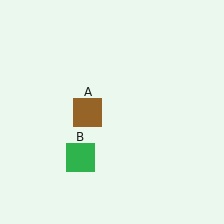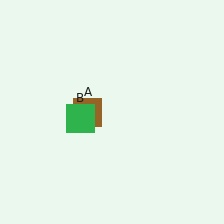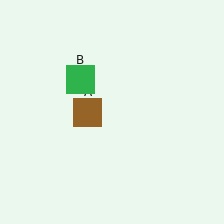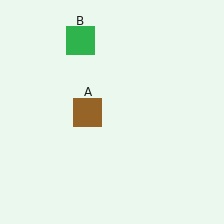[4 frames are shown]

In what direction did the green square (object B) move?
The green square (object B) moved up.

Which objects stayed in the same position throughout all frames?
Brown square (object A) remained stationary.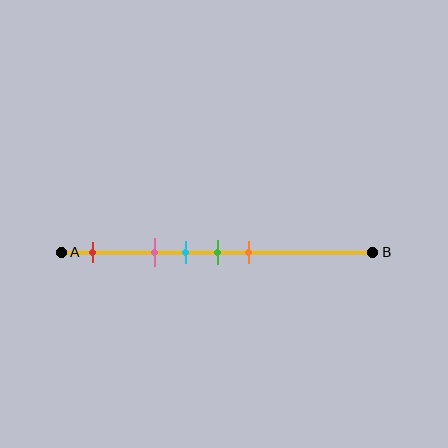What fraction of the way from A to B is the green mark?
The green mark is approximately 50% (0.5) of the way from A to B.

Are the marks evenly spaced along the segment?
No, the marks are not evenly spaced.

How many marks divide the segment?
There are 5 marks dividing the segment.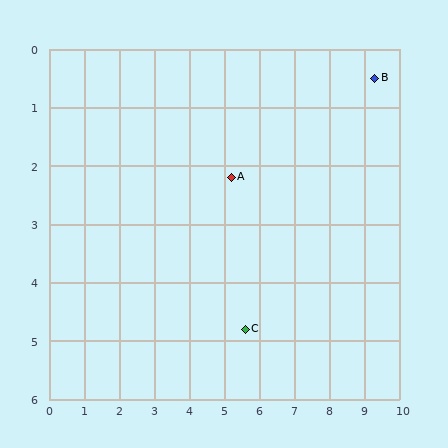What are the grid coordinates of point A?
Point A is at approximately (5.2, 2.2).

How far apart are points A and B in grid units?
Points A and B are about 4.4 grid units apart.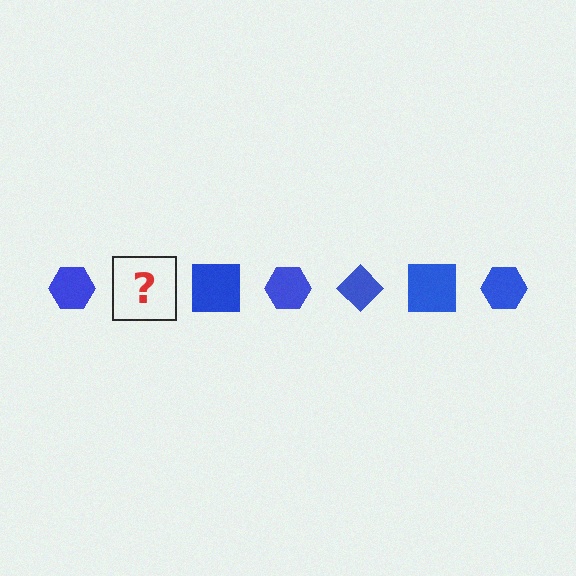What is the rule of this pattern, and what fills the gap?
The rule is that the pattern cycles through hexagon, diamond, square shapes in blue. The gap should be filled with a blue diamond.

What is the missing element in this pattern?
The missing element is a blue diamond.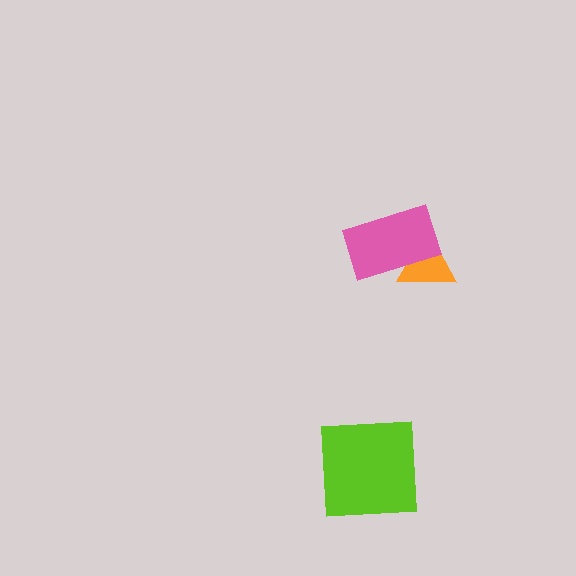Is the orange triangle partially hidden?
Yes, it is partially covered by another shape.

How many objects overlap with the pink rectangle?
1 object overlaps with the pink rectangle.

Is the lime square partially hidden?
No, no other shape covers it.